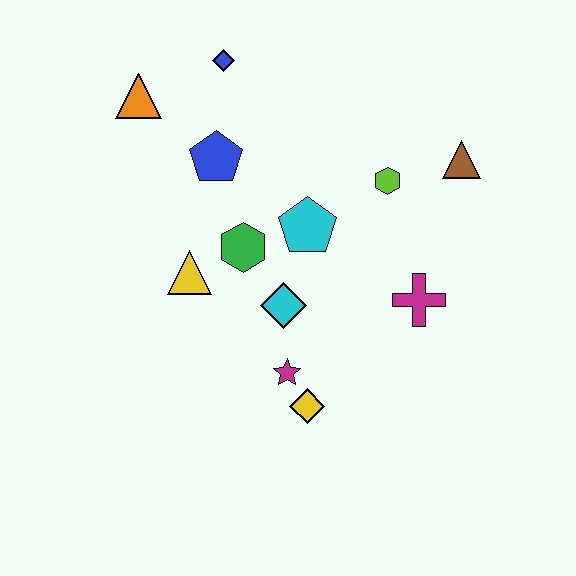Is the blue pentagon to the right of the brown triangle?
No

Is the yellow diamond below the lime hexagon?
Yes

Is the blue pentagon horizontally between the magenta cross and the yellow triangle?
Yes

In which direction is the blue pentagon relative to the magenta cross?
The blue pentagon is to the left of the magenta cross.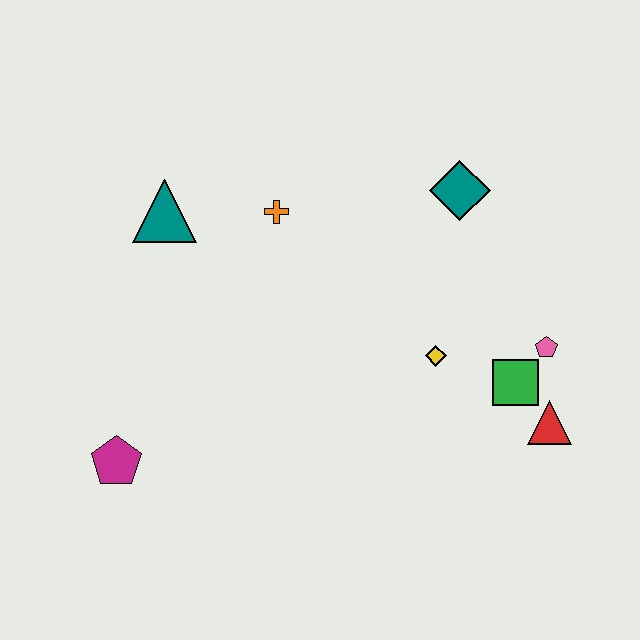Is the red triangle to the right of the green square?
Yes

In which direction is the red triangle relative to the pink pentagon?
The red triangle is below the pink pentagon.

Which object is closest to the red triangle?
The green square is closest to the red triangle.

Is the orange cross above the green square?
Yes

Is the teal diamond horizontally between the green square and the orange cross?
Yes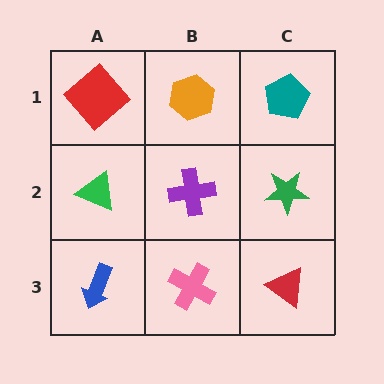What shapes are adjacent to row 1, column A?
A green triangle (row 2, column A), an orange hexagon (row 1, column B).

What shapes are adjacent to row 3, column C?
A green star (row 2, column C), a pink cross (row 3, column B).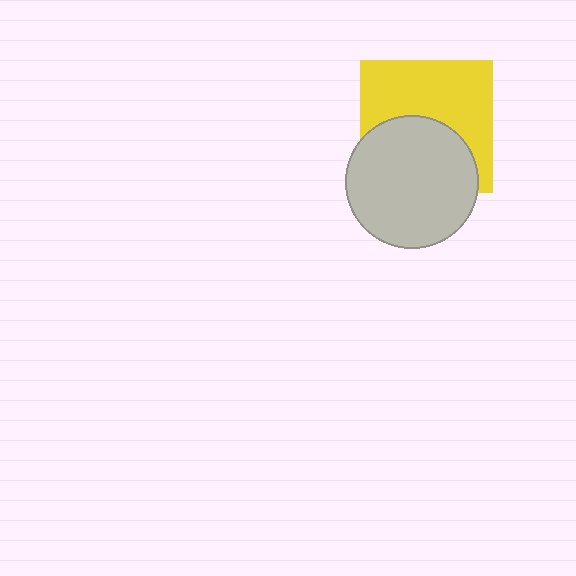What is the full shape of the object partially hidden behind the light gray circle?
The partially hidden object is a yellow square.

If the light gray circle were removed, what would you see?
You would see the complete yellow square.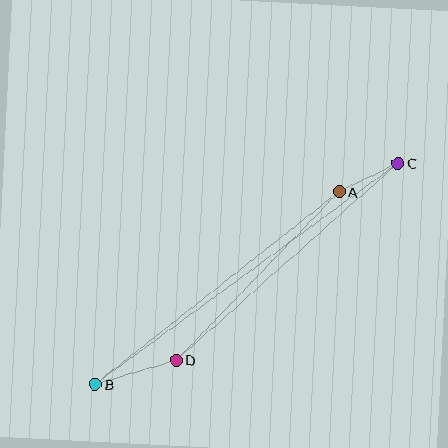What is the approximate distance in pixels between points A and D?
The distance between A and D is approximately 234 pixels.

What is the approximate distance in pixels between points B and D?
The distance between B and D is approximately 85 pixels.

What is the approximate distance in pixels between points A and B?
The distance between A and B is approximately 311 pixels.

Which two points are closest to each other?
Points A and C are closest to each other.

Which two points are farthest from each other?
Points B and C are farthest from each other.